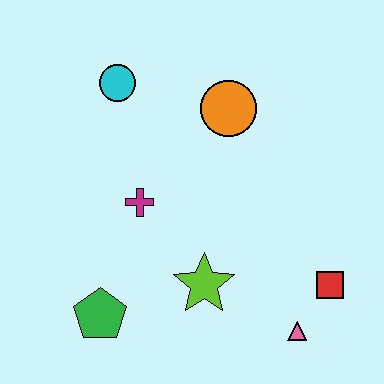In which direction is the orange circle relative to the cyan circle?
The orange circle is to the right of the cyan circle.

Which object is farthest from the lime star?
The cyan circle is farthest from the lime star.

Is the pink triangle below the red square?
Yes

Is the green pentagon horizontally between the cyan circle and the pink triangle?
No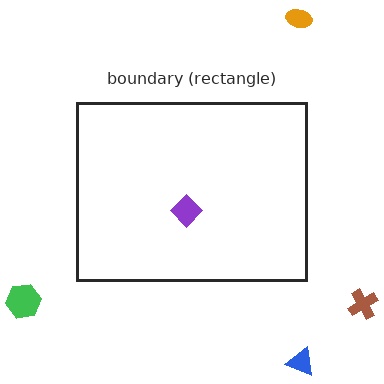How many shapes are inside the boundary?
1 inside, 4 outside.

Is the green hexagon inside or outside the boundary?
Outside.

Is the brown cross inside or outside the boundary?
Outside.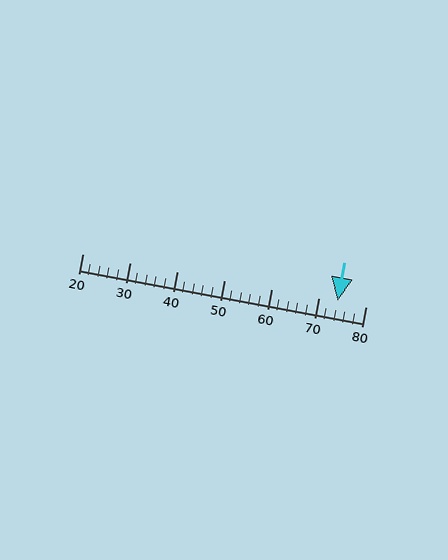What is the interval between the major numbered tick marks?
The major tick marks are spaced 10 units apart.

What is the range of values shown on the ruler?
The ruler shows values from 20 to 80.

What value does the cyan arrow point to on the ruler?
The cyan arrow points to approximately 74.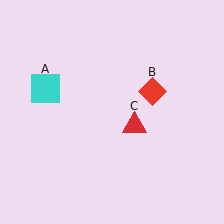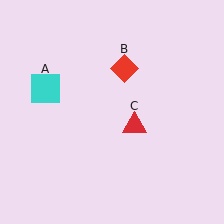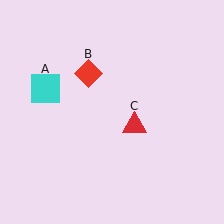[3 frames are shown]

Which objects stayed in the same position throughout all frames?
Cyan square (object A) and red triangle (object C) remained stationary.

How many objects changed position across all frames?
1 object changed position: red diamond (object B).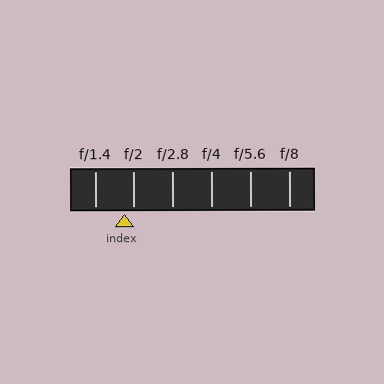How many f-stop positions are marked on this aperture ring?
There are 6 f-stop positions marked.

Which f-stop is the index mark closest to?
The index mark is closest to f/2.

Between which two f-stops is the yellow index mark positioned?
The index mark is between f/1.4 and f/2.